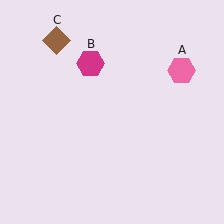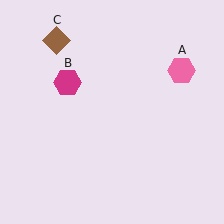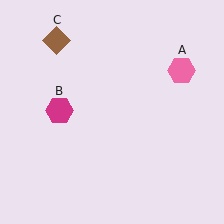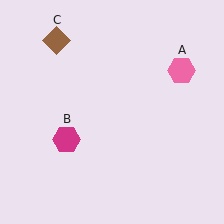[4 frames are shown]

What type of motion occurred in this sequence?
The magenta hexagon (object B) rotated counterclockwise around the center of the scene.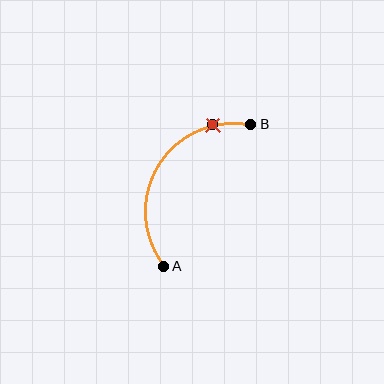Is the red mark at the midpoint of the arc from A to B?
No. The red mark lies on the arc but is closer to endpoint B. The arc midpoint would be at the point on the curve equidistant along the arc from both A and B.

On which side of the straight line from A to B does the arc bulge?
The arc bulges to the left of the straight line connecting A and B.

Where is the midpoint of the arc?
The arc midpoint is the point on the curve farthest from the straight line joining A and B. It sits to the left of that line.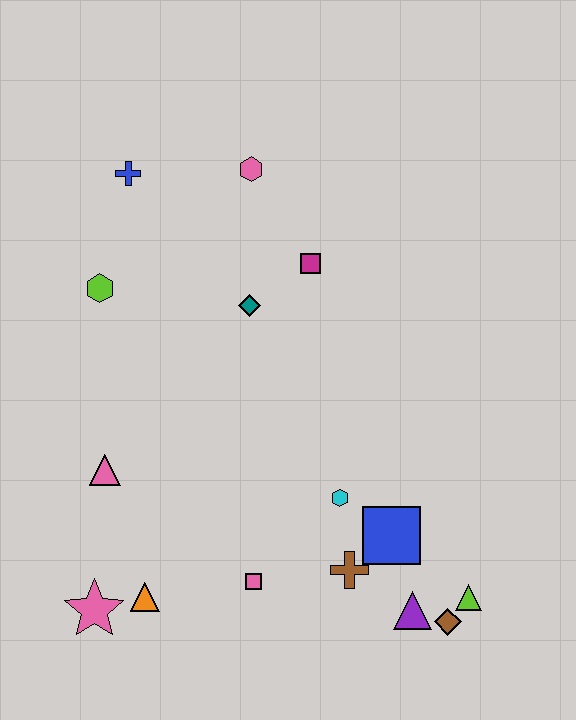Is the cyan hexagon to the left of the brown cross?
Yes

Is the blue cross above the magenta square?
Yes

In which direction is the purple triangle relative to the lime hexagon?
The purple triangle is below the lime hexagon.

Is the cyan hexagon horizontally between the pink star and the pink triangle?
No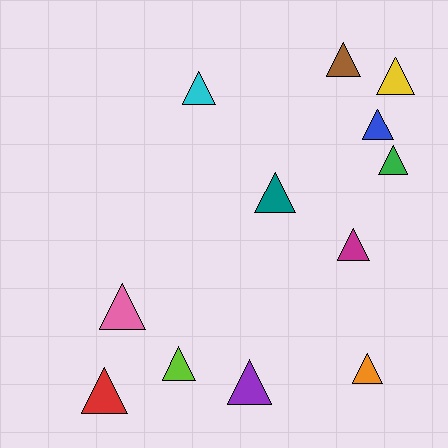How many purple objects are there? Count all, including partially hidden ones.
There is 1 purple object.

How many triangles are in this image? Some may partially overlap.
There are 12 triangles.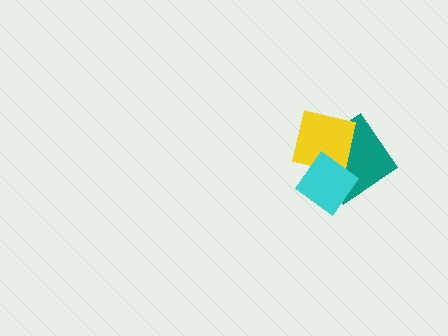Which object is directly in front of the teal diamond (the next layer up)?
The yellow square is directly in front of the teal diamond.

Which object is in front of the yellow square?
The cyan diamond is in front of the yellow square.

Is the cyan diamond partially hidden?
No, no other shape covers it.